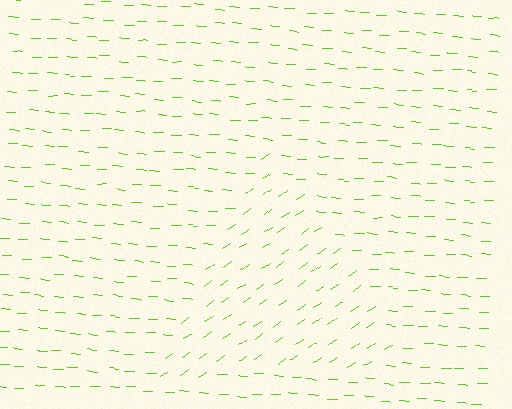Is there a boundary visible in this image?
Yes, there is a texture boundary formed by a change in line orientation.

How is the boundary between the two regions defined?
The boundary is defined purely by a change in line orientation (approximately 37 degrees difference). All lines are the same color and thickness.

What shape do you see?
I see a triangle.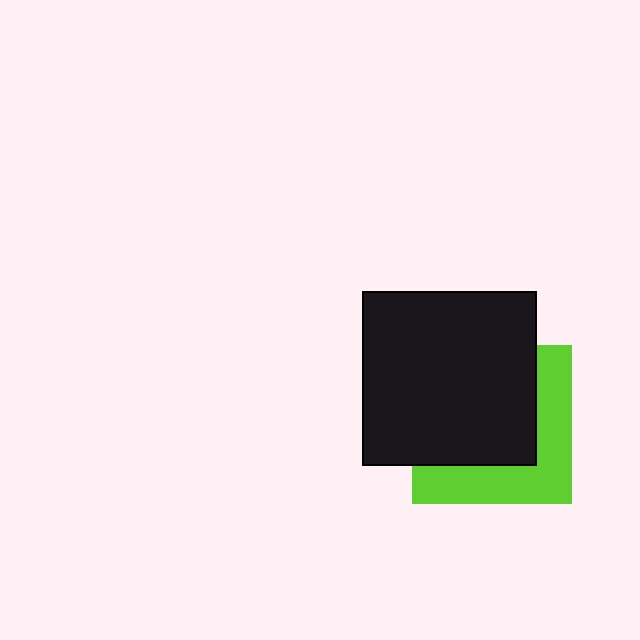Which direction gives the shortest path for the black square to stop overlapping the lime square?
Moving toward the upper-left gives the shortest separation.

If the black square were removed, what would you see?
You would see the complete lime square.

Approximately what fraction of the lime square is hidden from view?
Roughly 60% of the lime square is hidden behind the black square.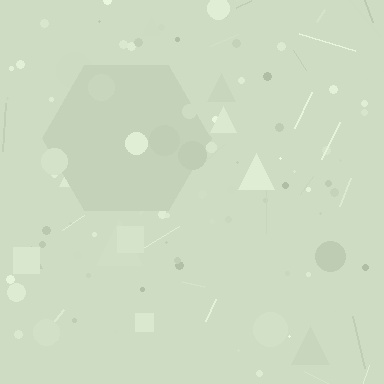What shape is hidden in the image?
A hexagon is hidden in the image.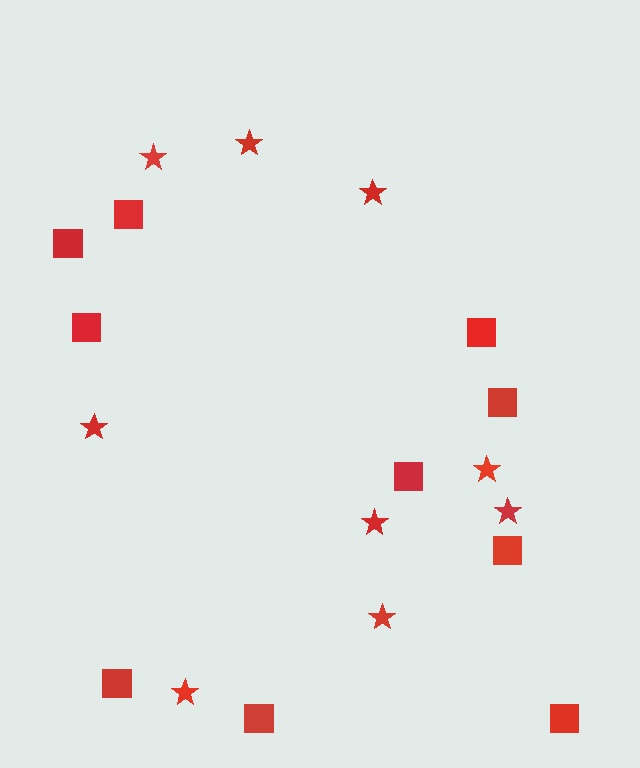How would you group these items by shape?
There are 2 groups: one group of stars (9) and one group of squares (10).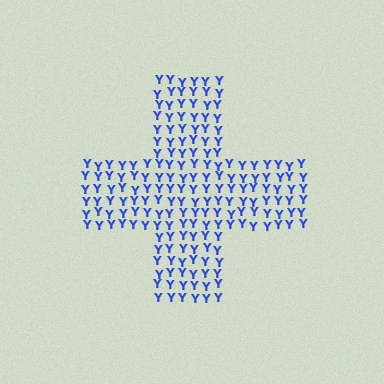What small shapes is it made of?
It is made of small letter Y's.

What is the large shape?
The large shape is a cross.